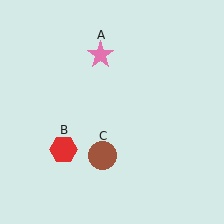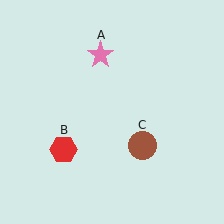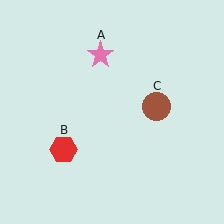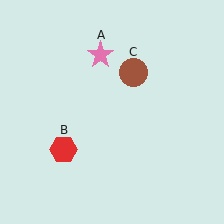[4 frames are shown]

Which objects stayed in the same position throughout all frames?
Pink star (object A) and red hexagon (object B) remained stationary.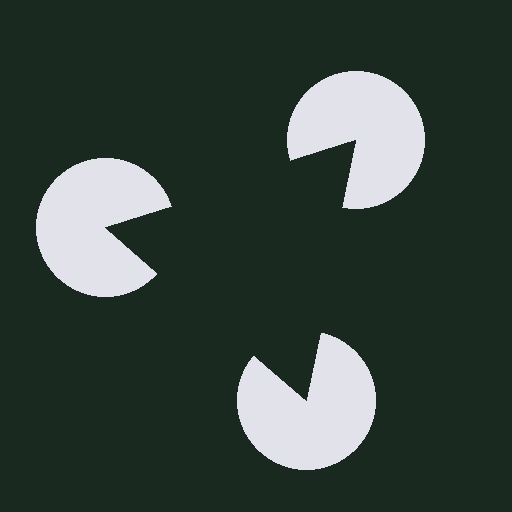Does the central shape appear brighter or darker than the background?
It typically appears slightly darker than the background, even though no actual brightness change is drawn.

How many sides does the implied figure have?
3 sides.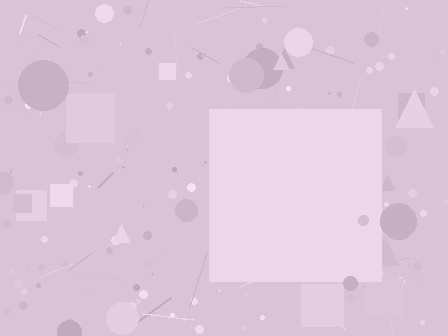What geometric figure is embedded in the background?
A square is embedded in the background.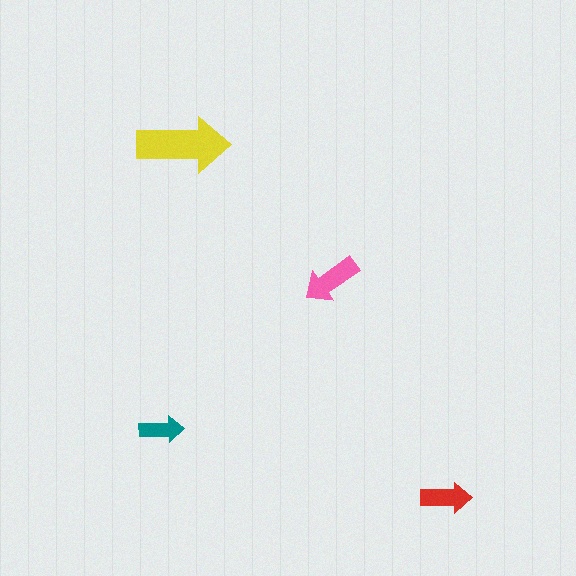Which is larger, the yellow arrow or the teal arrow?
The yellow one.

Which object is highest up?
The yellow arrow is topmost.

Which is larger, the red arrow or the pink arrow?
The pink one.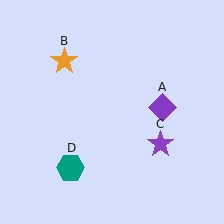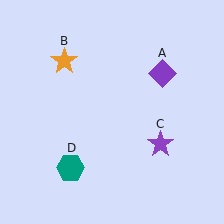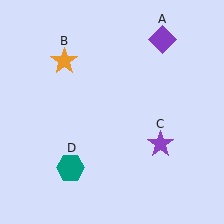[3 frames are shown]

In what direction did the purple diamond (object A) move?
The purple diamond (object A) moved up.